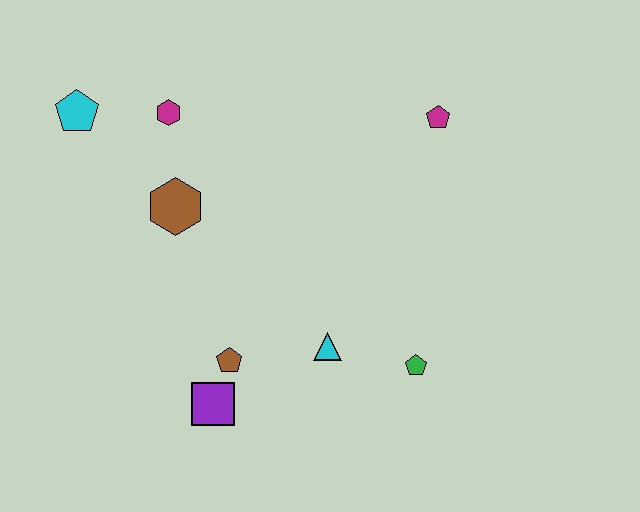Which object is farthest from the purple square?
The magenta pentagon is farthest from the purple square.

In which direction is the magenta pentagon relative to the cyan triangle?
The magenta pentagon is above the cyan triangle.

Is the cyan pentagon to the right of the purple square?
No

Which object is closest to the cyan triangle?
The green pentagon is closest to the cyan triangle.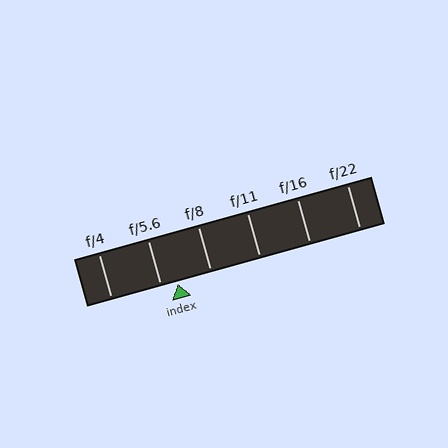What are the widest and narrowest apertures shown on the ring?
The widest aperture shown is f/4 and the narrowest is f/22.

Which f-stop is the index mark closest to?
The index mark is closest to f/5.6.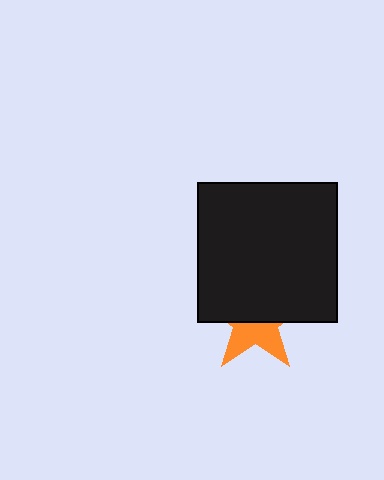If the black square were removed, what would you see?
You would see the complete orange star.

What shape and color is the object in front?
The object in front is a black square.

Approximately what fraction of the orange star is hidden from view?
Roughly 59% of the orange star is hidden behind the black square.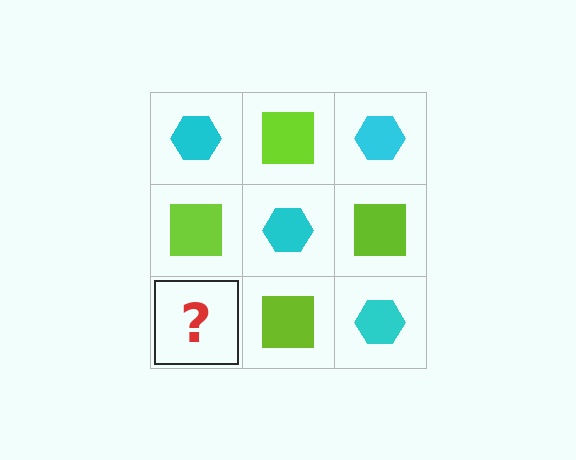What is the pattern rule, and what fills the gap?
The rule is that it alternates cyan hexagon and lime square in a checkerboard pattern. The gap should be filled with a cyan hexagon.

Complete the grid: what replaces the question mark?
The question mark should be replaced with a cyan hexagon.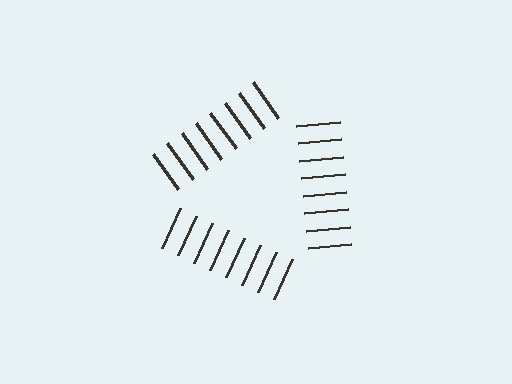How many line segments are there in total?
24 — 8 along each of the 3 edges.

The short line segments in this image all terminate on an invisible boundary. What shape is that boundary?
An illusory triangle — the line segments terminate on its edges but no continuous stroke is drawn.